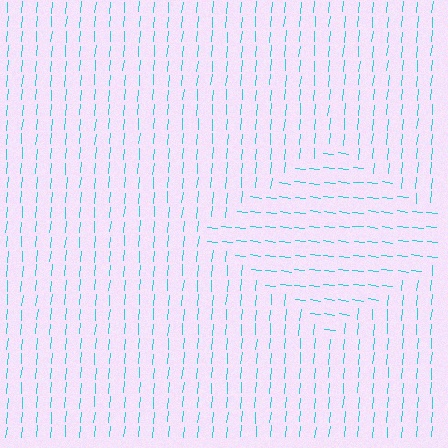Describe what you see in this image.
The image is filled with small cyan line segments. A diamond region in the image has lines oriented differently from the surrounding lines, creating a visible texture boundary.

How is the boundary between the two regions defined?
The boundary is defined purely by a change in line orientation (approximately 89 degrees difference). All lines are the same color and thickness.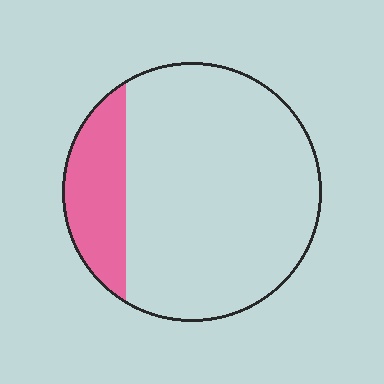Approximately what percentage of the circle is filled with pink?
Approximately 20%.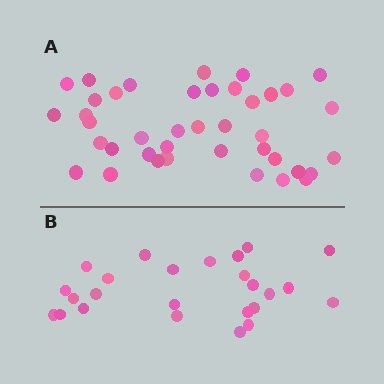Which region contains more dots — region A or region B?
Region A (the top region) has more dots.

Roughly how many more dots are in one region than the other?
Region A has approximately 15 more dots than region B.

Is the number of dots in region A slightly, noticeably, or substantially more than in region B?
Region A has substantially more. The ratio is roughly 1.6 to 1.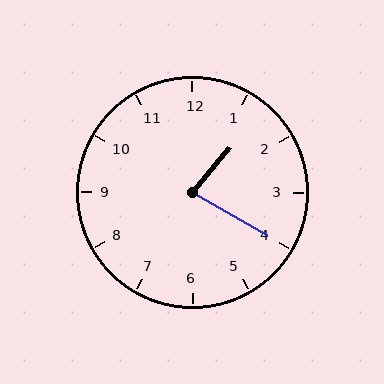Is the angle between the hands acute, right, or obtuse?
It is acute.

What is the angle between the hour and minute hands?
Approximately 80 degrees.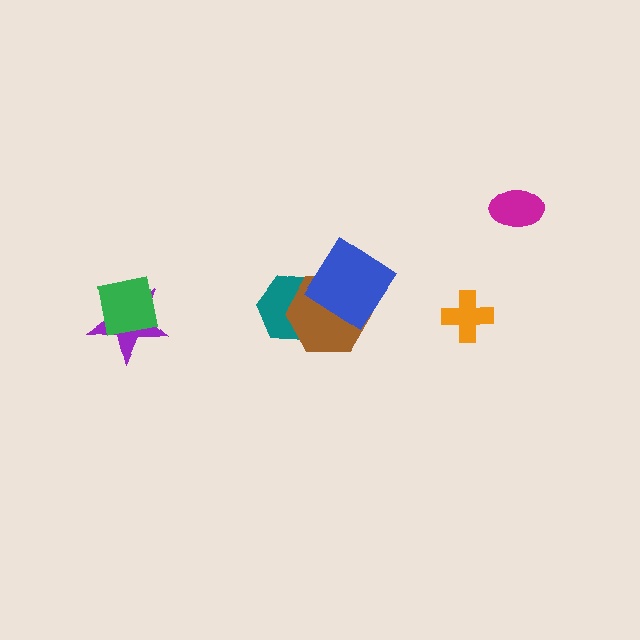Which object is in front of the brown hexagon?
The blue diamond is in front of the brown hexagon.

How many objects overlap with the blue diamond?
1 object overlaps with the blue diamond.